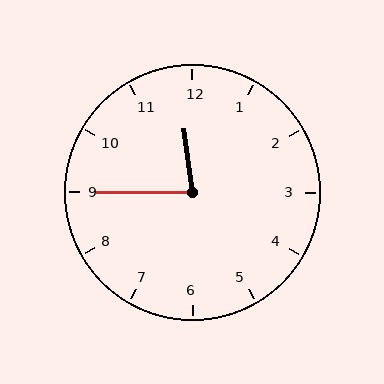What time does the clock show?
11:45.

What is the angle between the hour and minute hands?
Approximately 82 degrees.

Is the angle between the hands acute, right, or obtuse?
It is acute.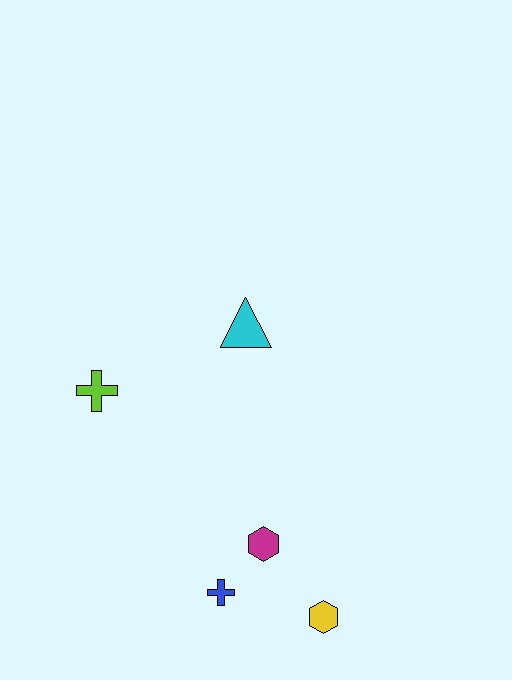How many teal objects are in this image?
There are no teal objects.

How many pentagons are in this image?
There are no pentagons.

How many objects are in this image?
There are 5 objects.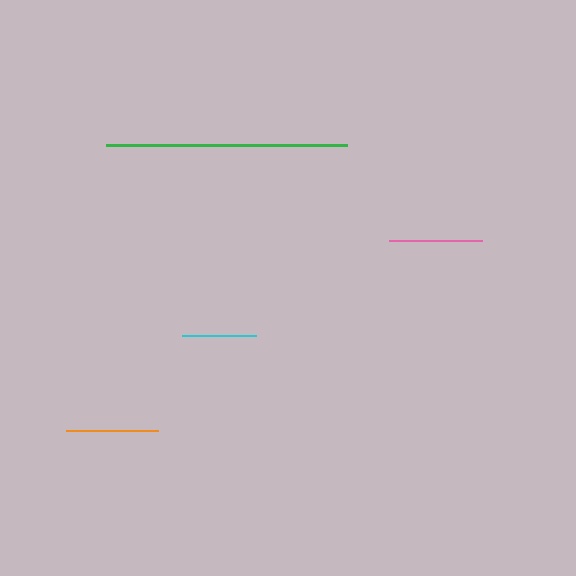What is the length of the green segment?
The green segment is approximately 241 pixels long.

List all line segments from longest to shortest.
From longest to shortest: green, pink, orange, cyan.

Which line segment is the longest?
The green line is the longest at approximately 241 pixels.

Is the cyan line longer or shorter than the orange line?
The orange line is longer than the cyan line.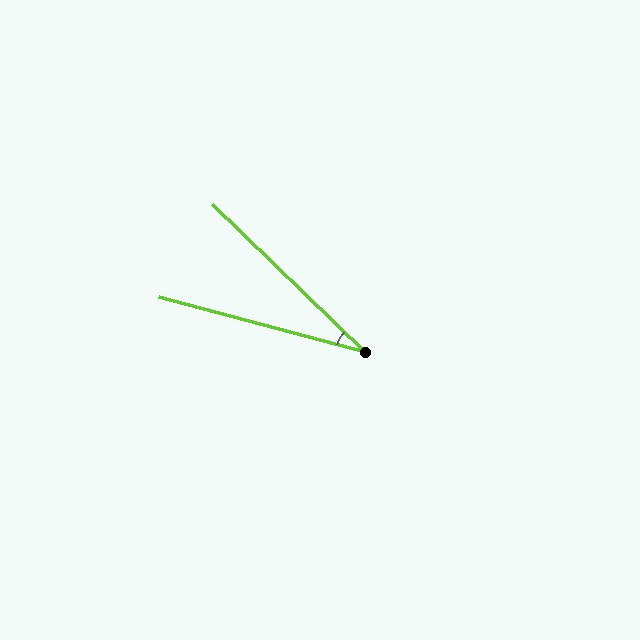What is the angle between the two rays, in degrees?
Approximately 29 degrees.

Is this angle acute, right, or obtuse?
It is acute.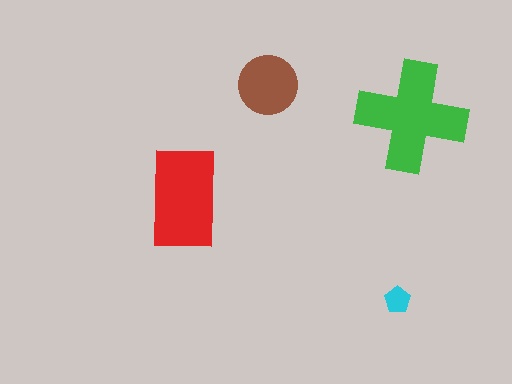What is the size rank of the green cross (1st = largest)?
1st.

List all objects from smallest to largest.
The cyan pentagon, the brown circle, the red rectangle, the green cross.